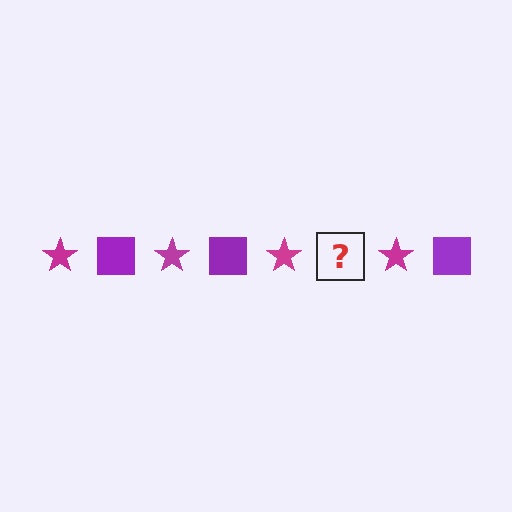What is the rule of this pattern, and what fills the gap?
The rule is that the pattern alternates between magenta star and purple square. The gap should be filled with a purple square.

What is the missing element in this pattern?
The missing element is a purple square.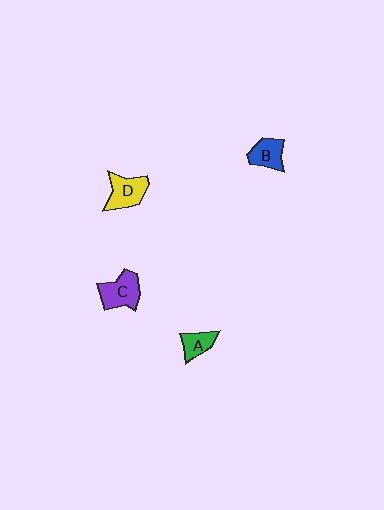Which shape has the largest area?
Shape C (purple).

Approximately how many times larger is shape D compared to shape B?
Approximately 1.3 times.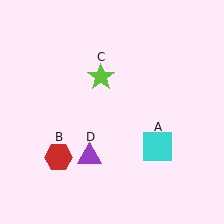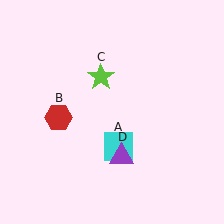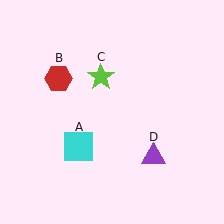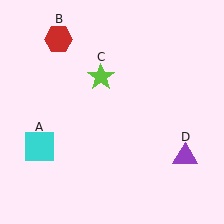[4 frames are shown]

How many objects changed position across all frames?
3 objects changed position: cyan square (object A), red hexagon (object B), purple triangle (object D).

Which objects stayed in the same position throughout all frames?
Lime star (object C) remained stationary.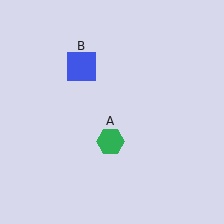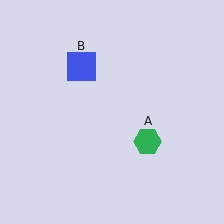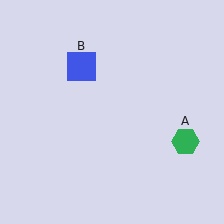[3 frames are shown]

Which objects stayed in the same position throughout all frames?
Blue square (object B) remained stationary.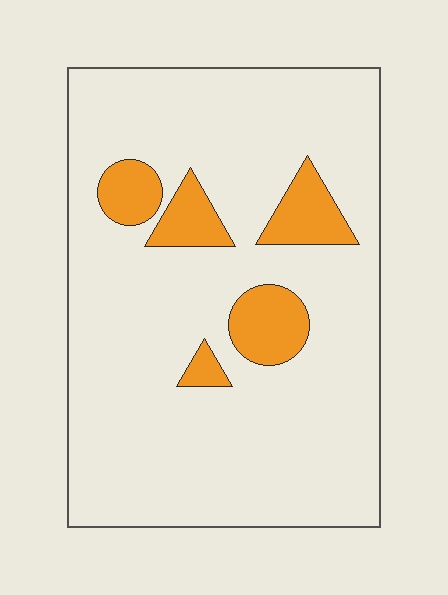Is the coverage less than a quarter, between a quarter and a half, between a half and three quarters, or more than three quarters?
Less than a quarter.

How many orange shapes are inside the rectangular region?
5.